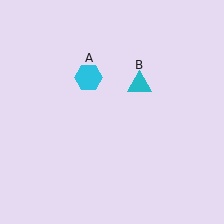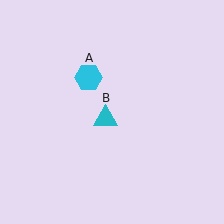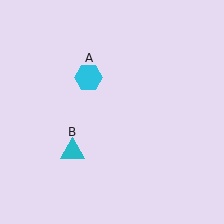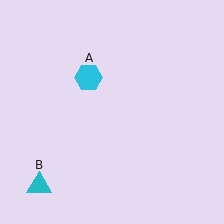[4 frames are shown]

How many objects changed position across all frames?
1 object changed position: cyan triangle (object B).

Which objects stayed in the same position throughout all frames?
Cyan hexagon (object A) remained stationary.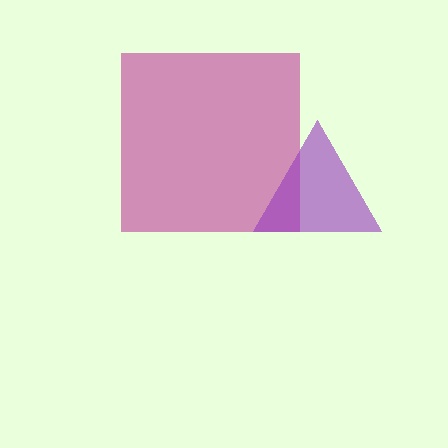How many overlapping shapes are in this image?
There are 2 overlapping shapes in the image.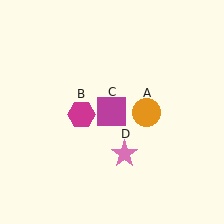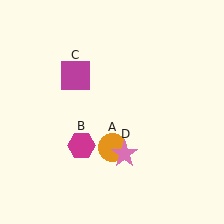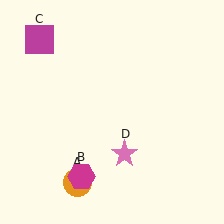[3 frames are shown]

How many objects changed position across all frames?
3 objects changed position: orange circle (object A), magenta hexagon (object B), magenta square (object C).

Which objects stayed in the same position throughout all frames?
Pink star (object D) remained stationary.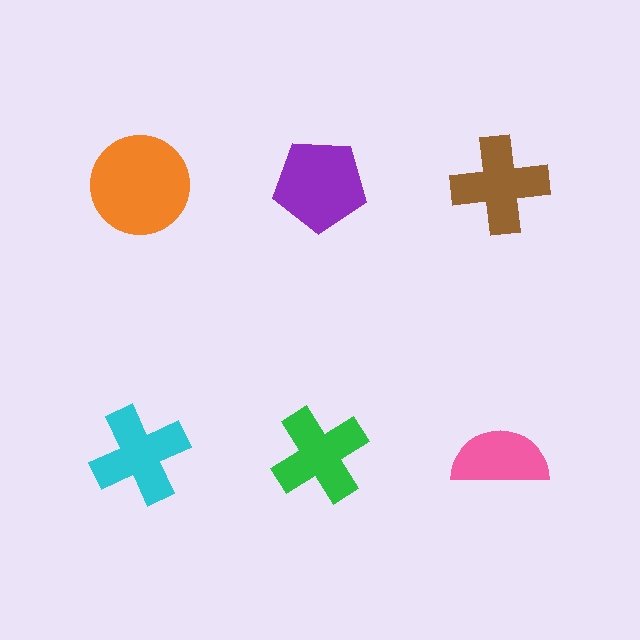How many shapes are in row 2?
3 shapes.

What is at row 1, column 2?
A purple pentagon.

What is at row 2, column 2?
A green cross.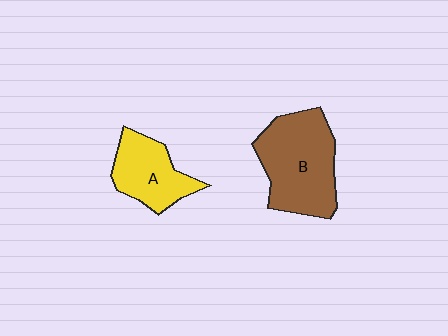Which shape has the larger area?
Shape B (brown).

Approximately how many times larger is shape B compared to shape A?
Approximately 1.6 times.